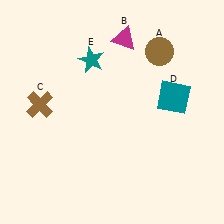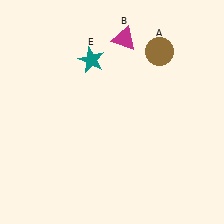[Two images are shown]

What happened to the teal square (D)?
The teal square (D) was removed in Image 2. It was in the top-right area of Image 1.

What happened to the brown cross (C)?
The brown cross (C) was removed in Image 2. It was in the top-left area of Image 1.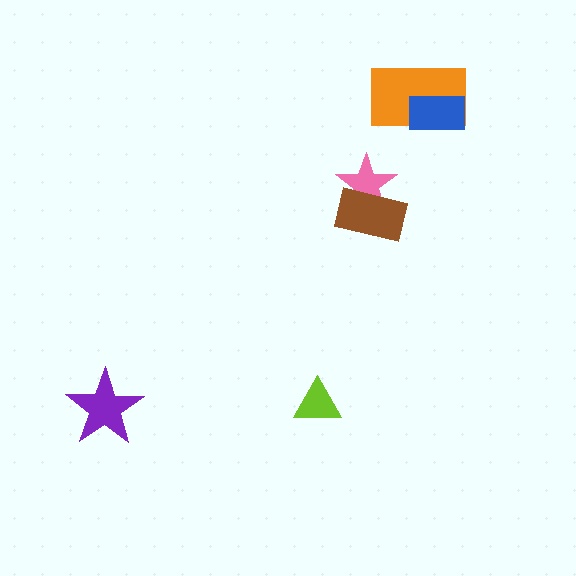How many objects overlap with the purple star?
0 objects overlap with the purple star.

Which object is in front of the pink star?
The brown rectangle is in front of the pink star.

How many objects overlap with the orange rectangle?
1 object overlaps with the orange rectangle.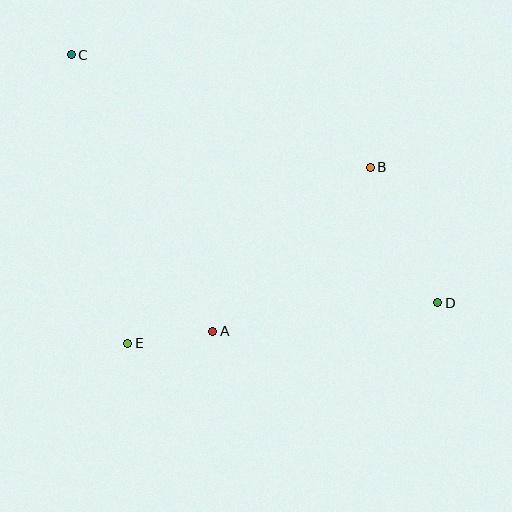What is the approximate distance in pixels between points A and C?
The distance between A and C is approximately 311 pixels.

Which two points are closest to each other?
Points A and E are closest to each other.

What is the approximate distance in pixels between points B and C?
The distance between B and C is approximately 319 pixels.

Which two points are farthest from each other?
Points C and D are farthest from each other.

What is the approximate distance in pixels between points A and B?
The distance between A and B is approximately 228 pixels.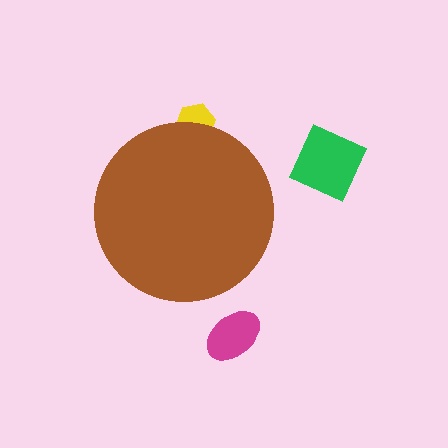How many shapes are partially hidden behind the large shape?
1 shape is partially hidden.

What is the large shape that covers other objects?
A brown circle.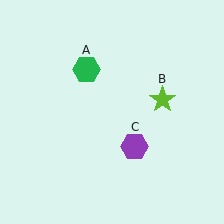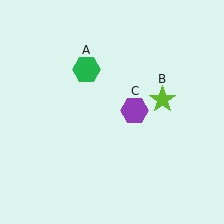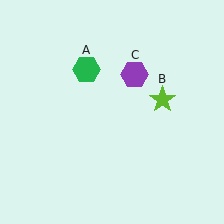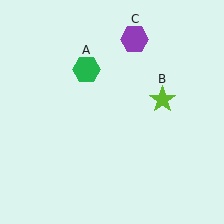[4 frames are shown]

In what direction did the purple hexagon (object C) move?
The purple hexagon (object C) moved up.